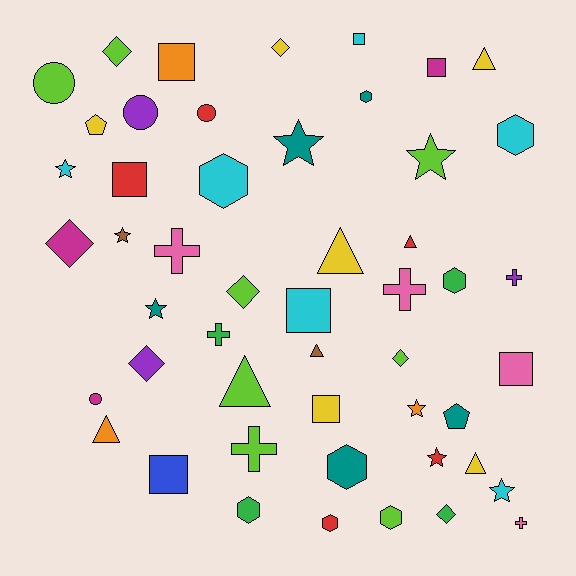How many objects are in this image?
There are 50 objects.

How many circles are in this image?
There are 4 circles.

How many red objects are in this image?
There are 5 red objects.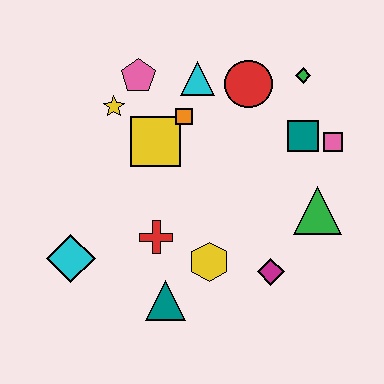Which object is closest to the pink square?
The teal square is closest to the pink square.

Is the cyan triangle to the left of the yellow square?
No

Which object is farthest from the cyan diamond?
The green diamond is farthest from the cyan diamond.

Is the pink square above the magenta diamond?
Yes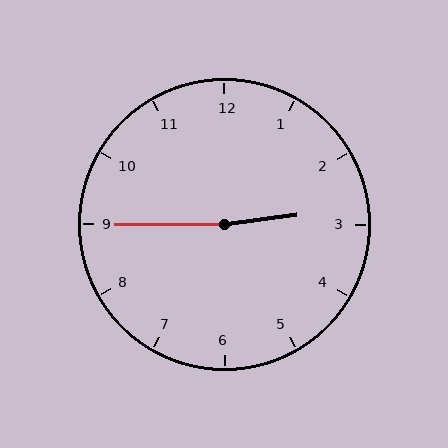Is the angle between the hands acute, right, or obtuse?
It is obtuse.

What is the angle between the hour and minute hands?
Approximately 172 degrees.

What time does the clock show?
2:45.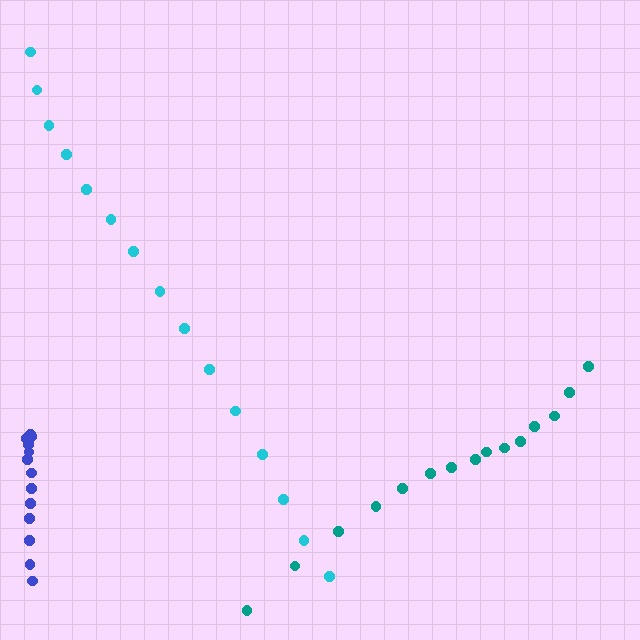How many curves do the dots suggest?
There are 3 distinct paths.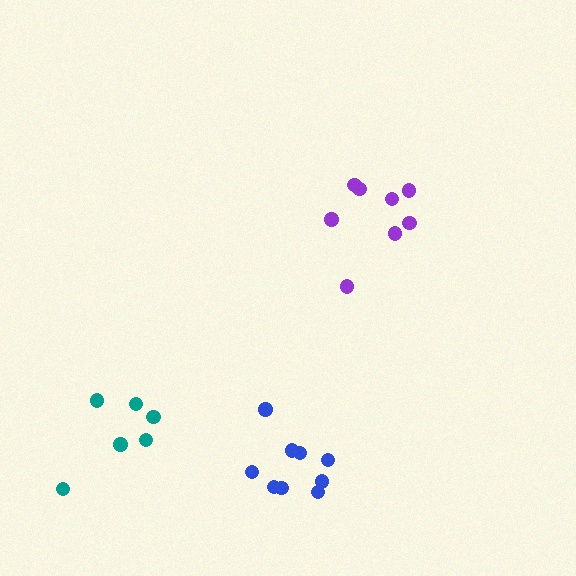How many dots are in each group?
Group 1: 9 dots, Group 2: 9 dots, Group 3: 6 dots (24 total).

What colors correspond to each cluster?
The clusters are colored: purple, blue, teal.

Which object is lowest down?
The blue cluster is bottommost.